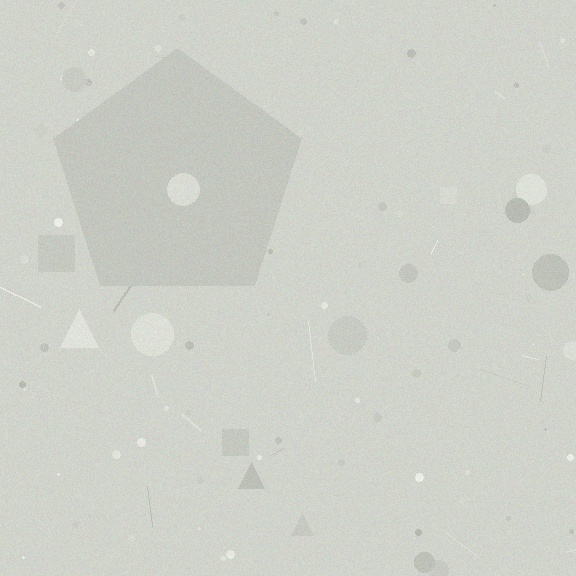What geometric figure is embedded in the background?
A pentagon is embedded in the background.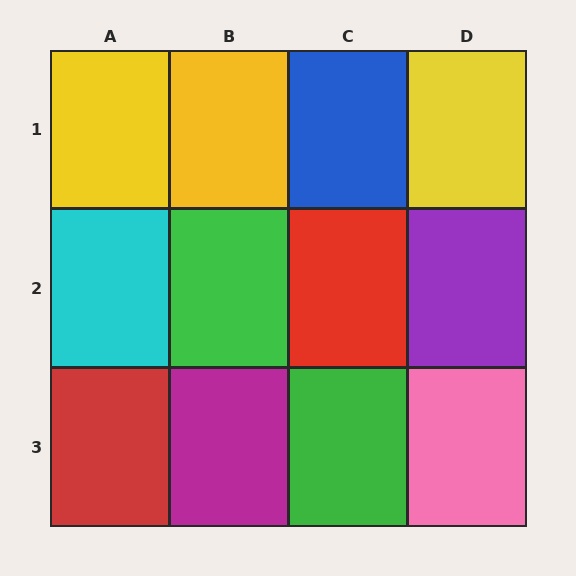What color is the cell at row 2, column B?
Green.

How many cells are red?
2 cells are red.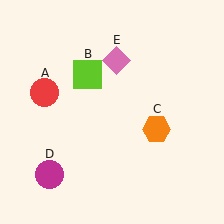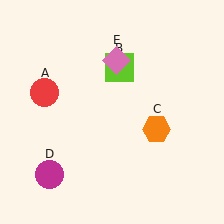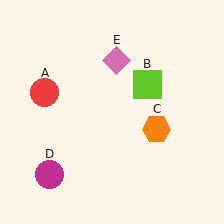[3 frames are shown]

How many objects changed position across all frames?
1 object changed position: lime square (object B).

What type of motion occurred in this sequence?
The lime square (object B) rotated clockwise around the center of the scene.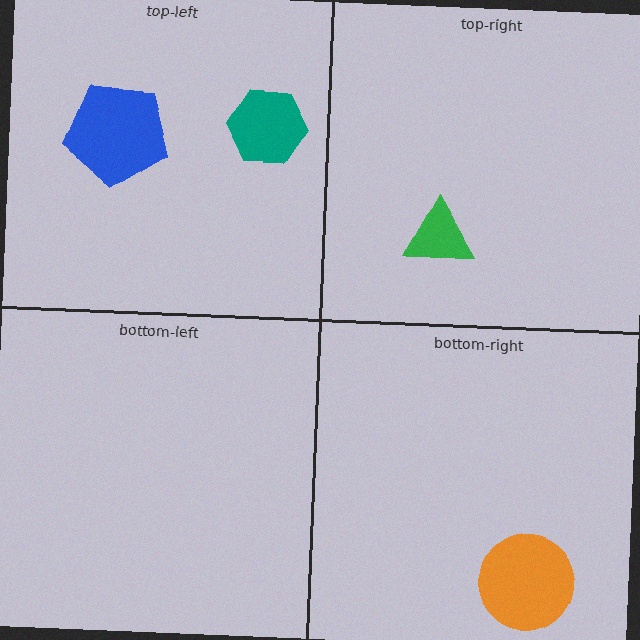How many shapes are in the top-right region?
1.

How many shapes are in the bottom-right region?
1.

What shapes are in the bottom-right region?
The orange circle.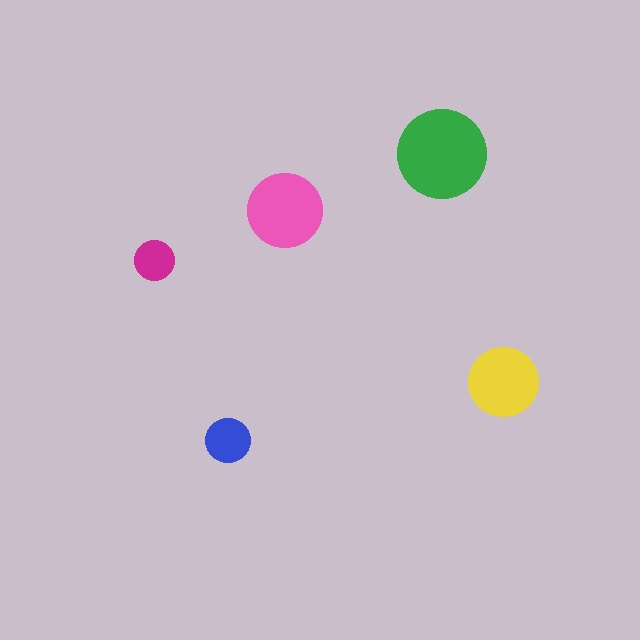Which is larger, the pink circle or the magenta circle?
The pink one.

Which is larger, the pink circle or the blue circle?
The pink one.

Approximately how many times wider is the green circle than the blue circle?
About 2 times wider.